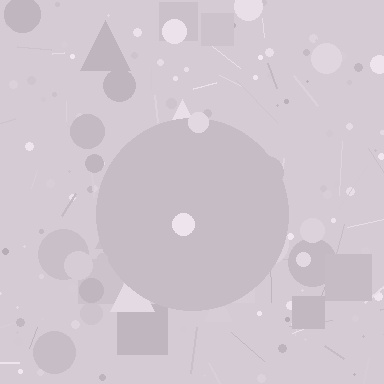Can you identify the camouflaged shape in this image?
The camouflaged shape is a circle.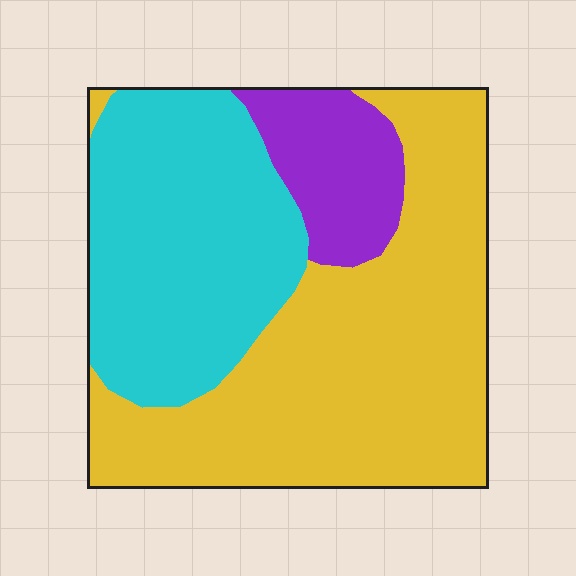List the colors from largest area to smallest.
From largest to smallest: yellow, cyan, purple.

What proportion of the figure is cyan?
Cyan takes up about one third (1/3) of the figure.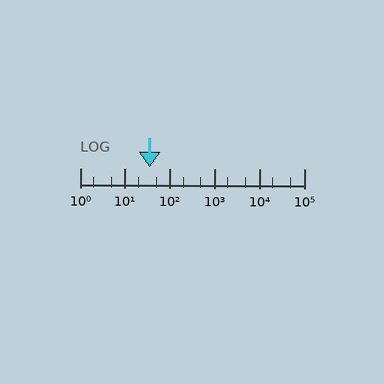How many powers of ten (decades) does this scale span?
The scale spans 5 decades, from 1 to 100000.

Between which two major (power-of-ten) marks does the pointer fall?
The pointer is between 10 and 100.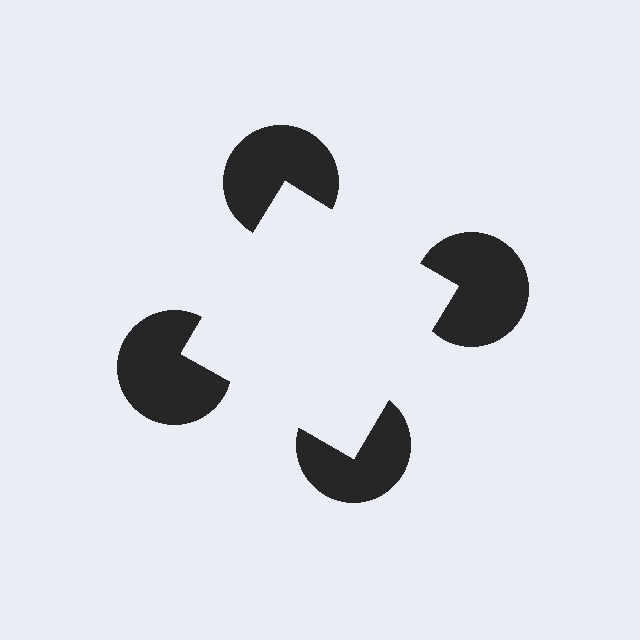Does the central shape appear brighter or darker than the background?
It typically appears slightly brighter than the background, even though no actual brightness change is drawn.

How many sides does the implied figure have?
4 sides.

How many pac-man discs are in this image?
There are 4 — one at each vertex of the illusory square.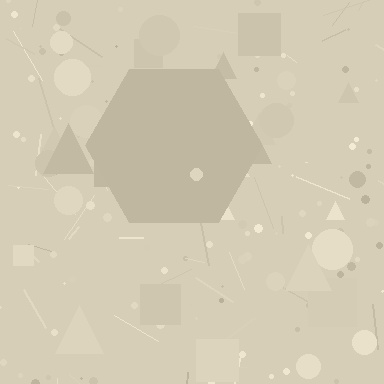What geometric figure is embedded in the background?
A hexagon is embedded in the background.